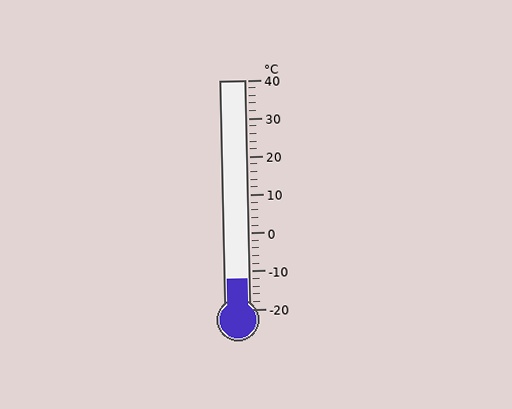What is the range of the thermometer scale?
The thermometer scale ranges from -20°C to 40°C.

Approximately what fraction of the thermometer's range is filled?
The thermometer is filled to approximately 15% of its range.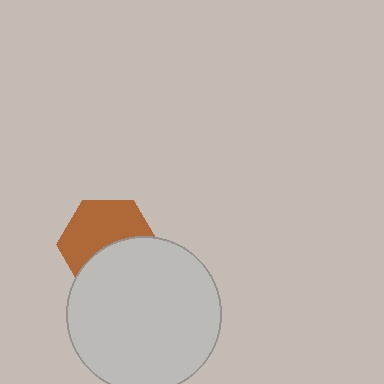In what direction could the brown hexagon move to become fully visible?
The brown hexagon could move up. That would shift it out from behind the light gray circle entirely.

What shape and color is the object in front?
The object in front is a light gray circle.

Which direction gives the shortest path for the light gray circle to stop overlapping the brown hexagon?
Moving down gives the shortest separation.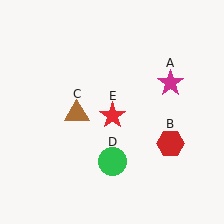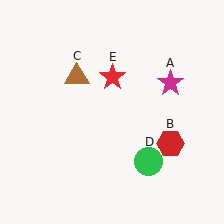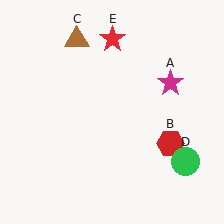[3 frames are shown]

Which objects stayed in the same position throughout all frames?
Magenta star (object A) and red hexagon (object B) remained stationary.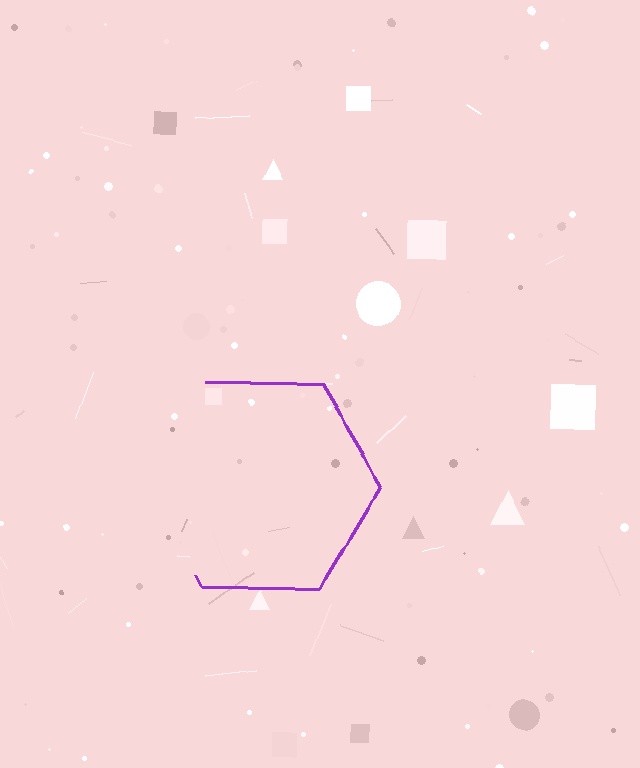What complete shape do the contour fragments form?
The contour fragments form a hexagon.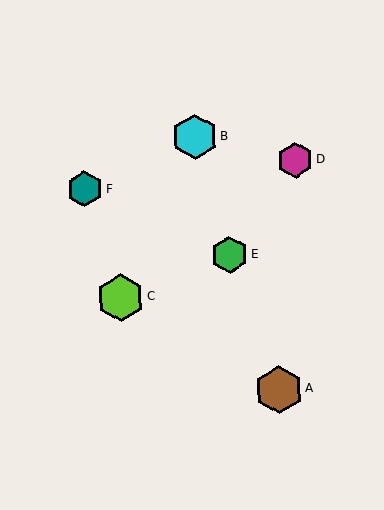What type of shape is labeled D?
Shape D is a magenta hexagon.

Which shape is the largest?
The lime hexagon (labeled C) is the largest.